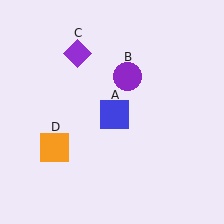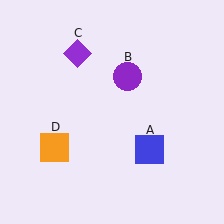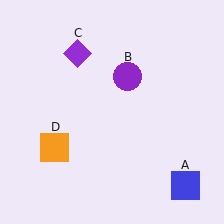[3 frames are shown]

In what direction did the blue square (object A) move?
The blue square (object A) moved down and to the right.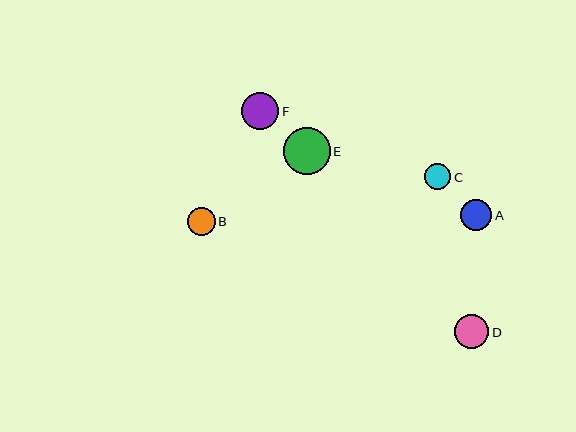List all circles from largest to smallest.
From largest to smallest: E, F, D, A, B, C.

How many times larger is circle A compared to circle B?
Circle A is approximately 1.1 times the size of circle B.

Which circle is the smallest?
Circle C is the smallest with a size of approximately 26 pixels.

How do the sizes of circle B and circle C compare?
Circle B and circle C are approximately the same size.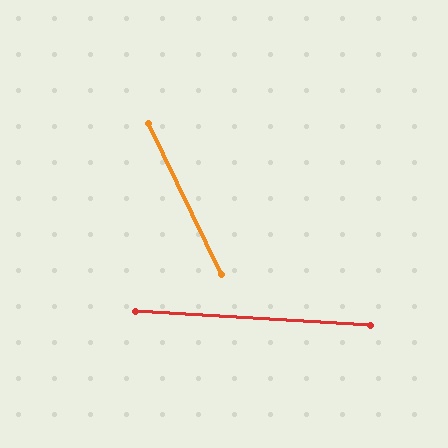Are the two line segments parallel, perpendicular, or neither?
Neither parallel nor perpendicular — they differ by about 61°.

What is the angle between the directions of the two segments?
Approximately 61 degrees.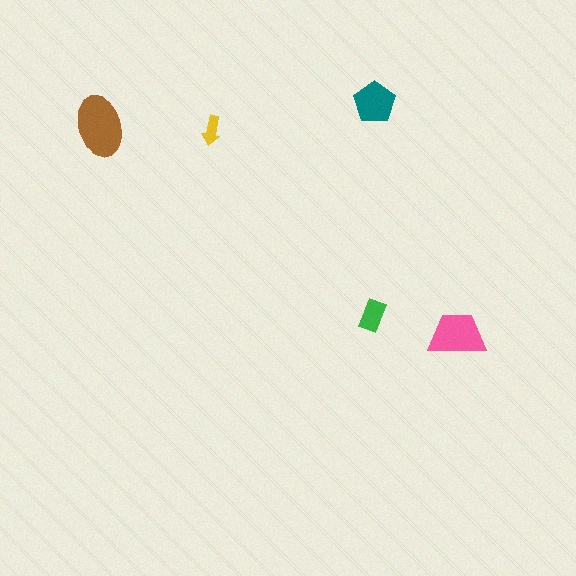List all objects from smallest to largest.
The yellow arrow, the green rectangle, the teal pentagon, the pink trapezoid, the brown ellipse.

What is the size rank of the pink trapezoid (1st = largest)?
2nd.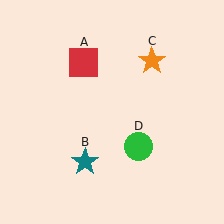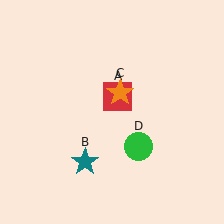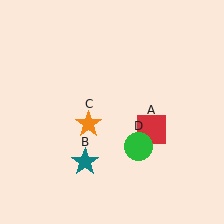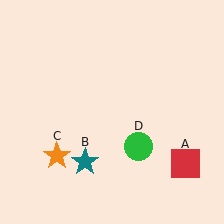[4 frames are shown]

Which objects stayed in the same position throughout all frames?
Teal star (object B) and green circle (object D) remained stationary.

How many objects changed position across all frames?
2 objects changed position: red square (object A), orange star (object C).